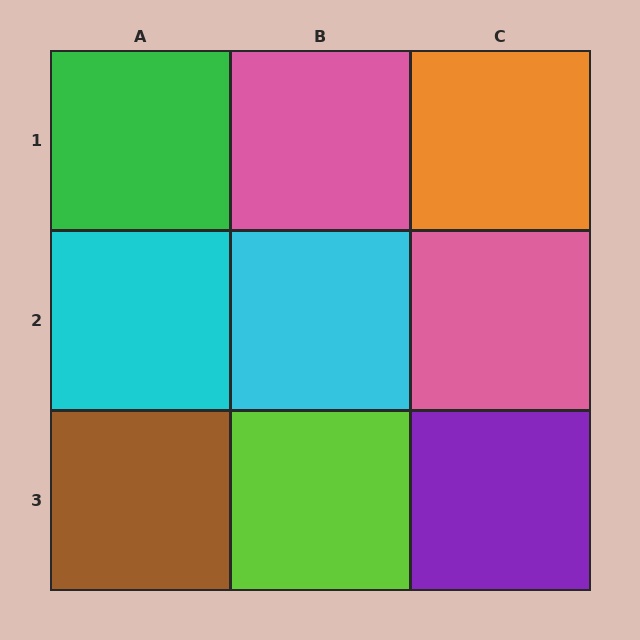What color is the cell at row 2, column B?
Cyan.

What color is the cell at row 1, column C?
Orange.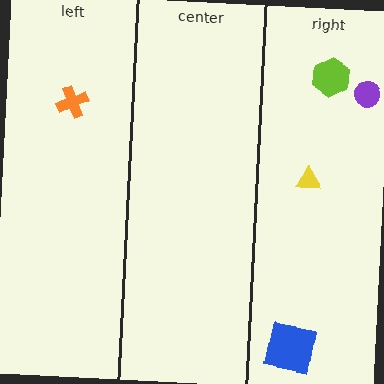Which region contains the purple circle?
The right region.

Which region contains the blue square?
The right region.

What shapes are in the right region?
The lime hexagon, the blue square, the purple circle, the yellow triangle.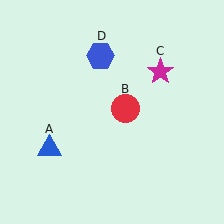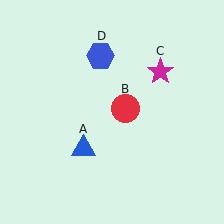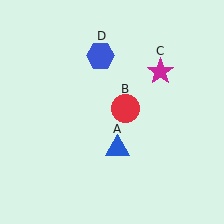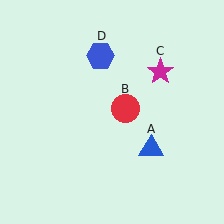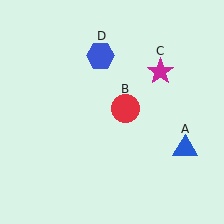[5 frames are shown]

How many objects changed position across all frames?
1 object changed position: blue triangle (object A).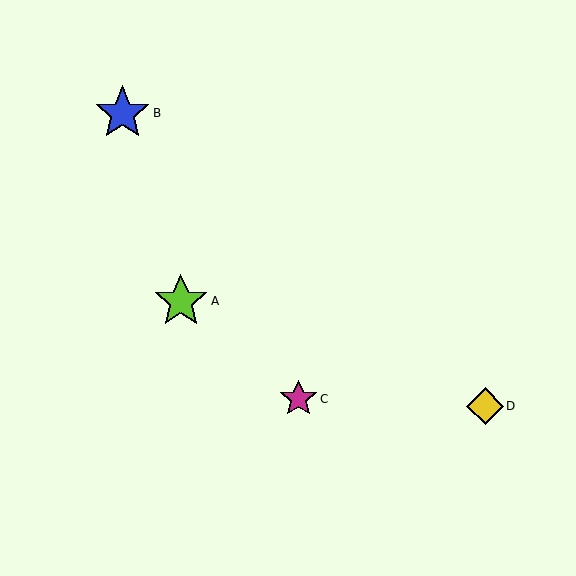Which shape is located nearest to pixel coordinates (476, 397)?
The yellow diamond (labeled D) at (485, 406) is nearest to that location.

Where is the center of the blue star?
The center of the blue star is at (123, 113).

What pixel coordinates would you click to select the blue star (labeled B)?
Click at (123, 113) to select the blue star B.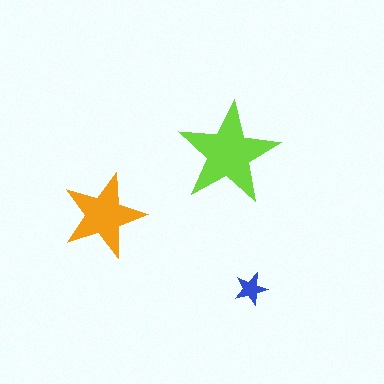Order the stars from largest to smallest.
the lime one, the orange one, the blue one.